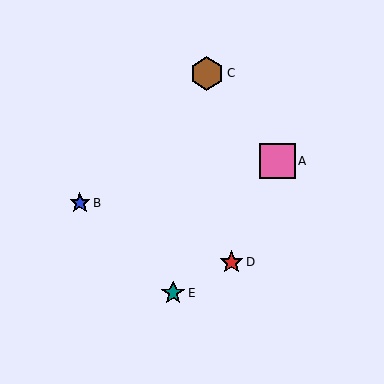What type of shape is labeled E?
Shape E is a teal star.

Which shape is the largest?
The pink square (labeled A) is the largest.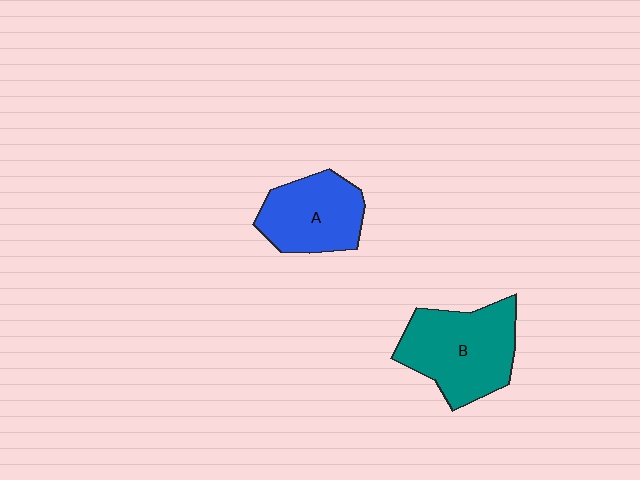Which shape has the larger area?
Shape B (teal).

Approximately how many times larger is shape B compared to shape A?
Approximately 1.3 times.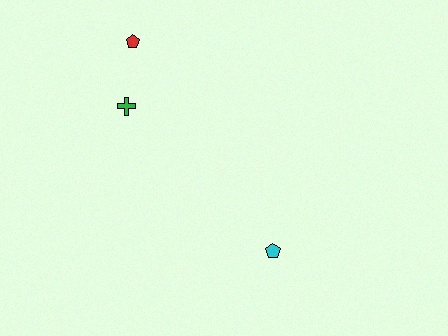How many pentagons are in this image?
There are 2 pentagons.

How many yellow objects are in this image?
There are no yellow objects.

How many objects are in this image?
There are 3 objects.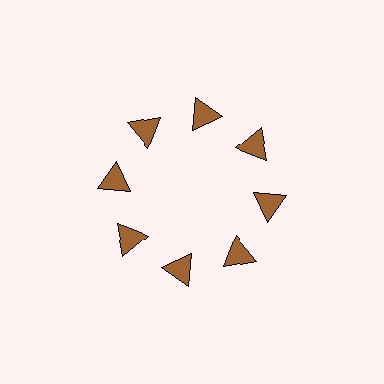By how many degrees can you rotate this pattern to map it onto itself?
The pattern maps onto itself every 45 degrees of rotation.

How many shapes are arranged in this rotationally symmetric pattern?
There are 8 shapes, arranged in 8 groups of 1.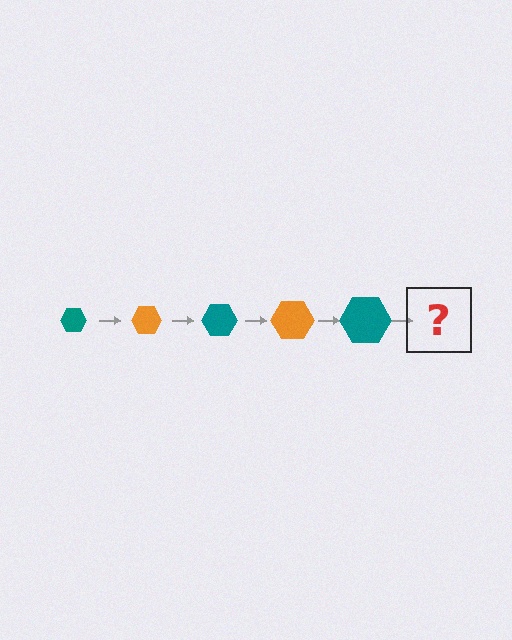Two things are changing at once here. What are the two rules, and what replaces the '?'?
The two rules are that the hexagon grows larger each step and the color cycles through teal and orange. The '?' should be an orange hexagon, larger than the previous one.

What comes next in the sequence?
The next element should be an orange hexagon, larger than the previous one.